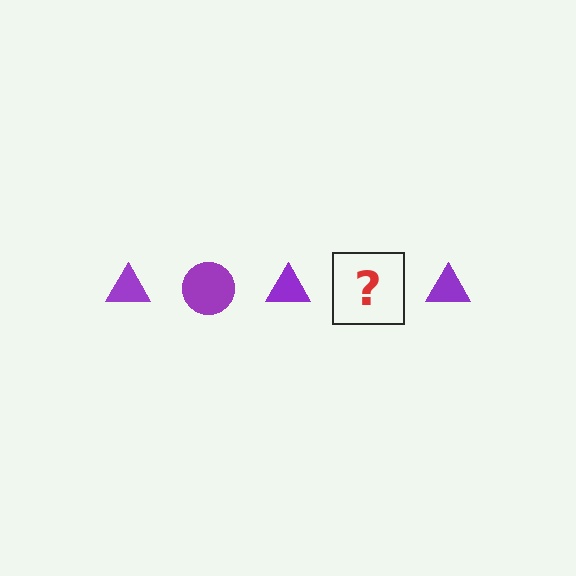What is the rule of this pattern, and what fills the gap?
The rule is that the pattern cycles through triangle, circle shapes in purple. The gap should be filled with a purple circle.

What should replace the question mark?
The question mark should be replaced with a purple circle.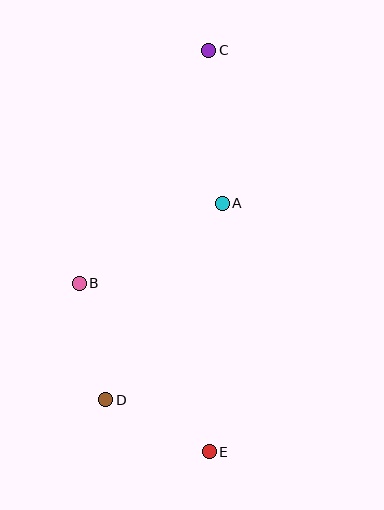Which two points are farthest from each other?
Points C and E are farthest from each other.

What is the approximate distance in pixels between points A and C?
The distance between A and C is approximately 154 pixels.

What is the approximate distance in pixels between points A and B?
The distance between A and B is approximately 164 pixels.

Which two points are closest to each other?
Points D and E are closest to each other.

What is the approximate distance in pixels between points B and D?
The distance between B and D is approximately 120 pixels.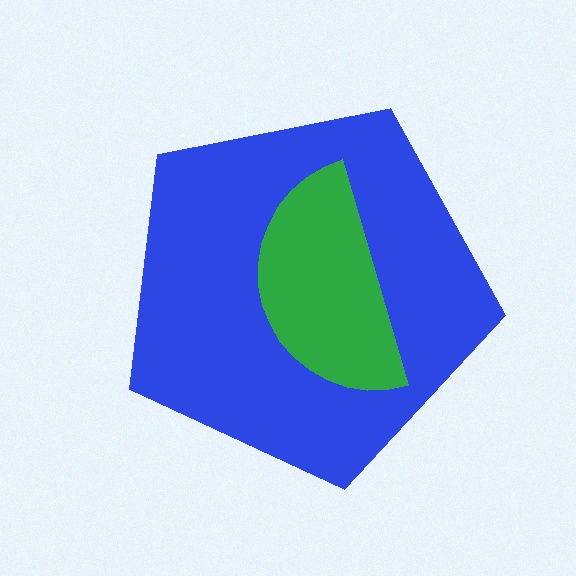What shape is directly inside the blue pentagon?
The green semicircle.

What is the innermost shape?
The green semicircle.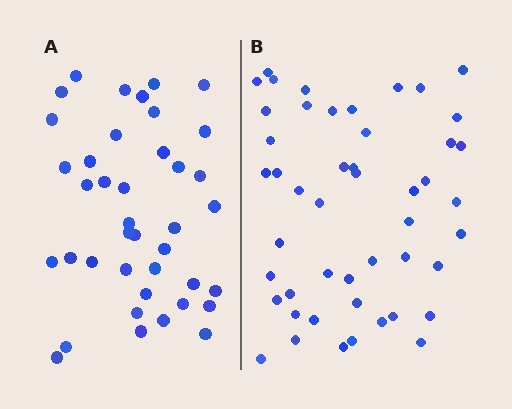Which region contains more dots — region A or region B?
Region B (the right region) has more dots.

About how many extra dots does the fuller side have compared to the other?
Region B has roughly 8 or so more dots than region A.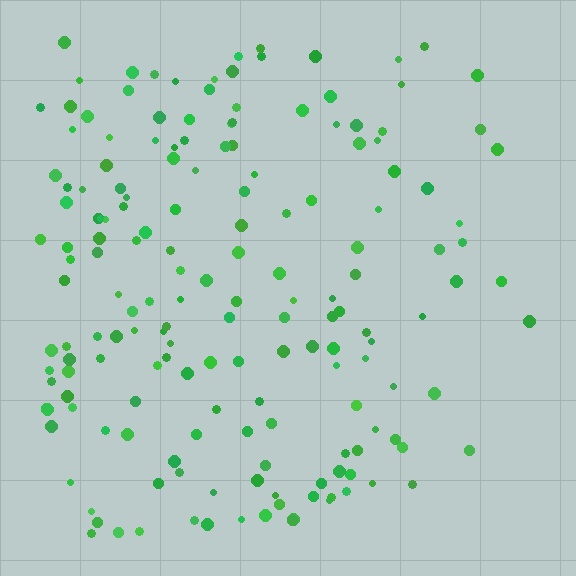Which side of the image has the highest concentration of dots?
The left.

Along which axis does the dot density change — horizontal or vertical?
Horizontal.